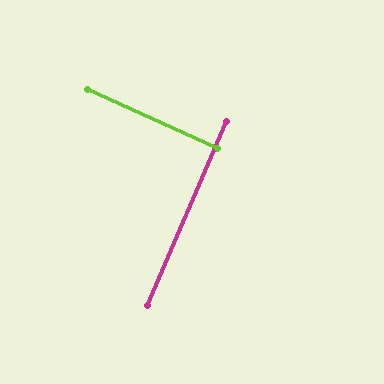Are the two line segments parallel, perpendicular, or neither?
Perpendicular — they meet at approximately 89°.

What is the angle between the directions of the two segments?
Approximately 89 degrees.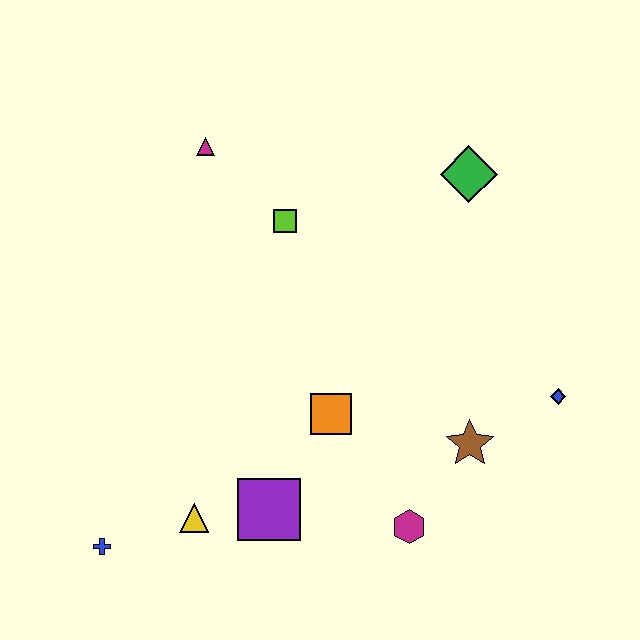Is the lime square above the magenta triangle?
No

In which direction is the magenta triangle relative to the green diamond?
The magenta triangle is to the left of the green diamond.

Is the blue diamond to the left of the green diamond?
No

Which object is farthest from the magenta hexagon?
The magenta triangle is farthest from the magenta hexagon.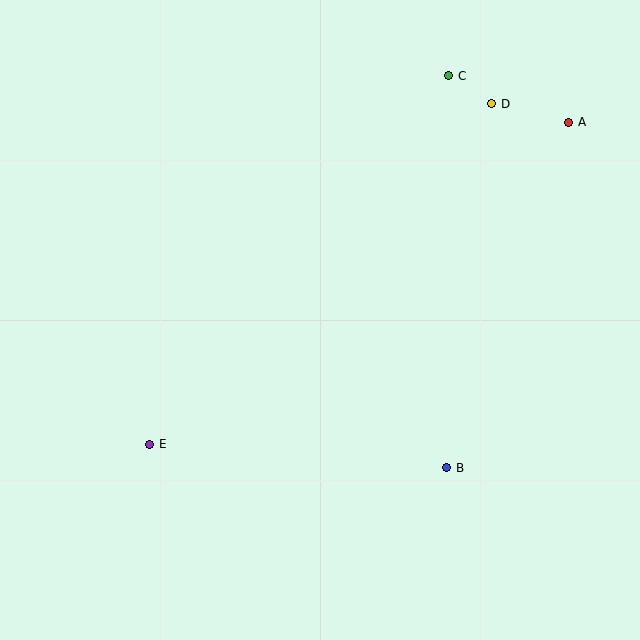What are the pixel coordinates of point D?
Point D is at (492, 104).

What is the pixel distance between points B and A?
The distance between B and A is 366 pixels.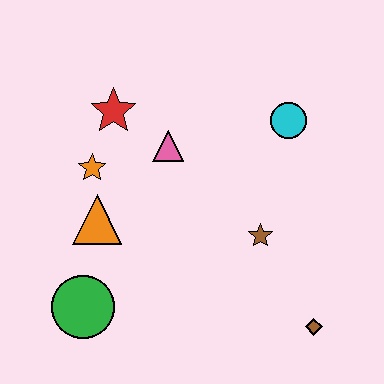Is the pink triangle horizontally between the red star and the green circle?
No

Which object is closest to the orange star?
The orange triangle is closest to the orange star.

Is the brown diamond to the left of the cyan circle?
No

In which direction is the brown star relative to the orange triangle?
The brown star is to the right of the orange triangle.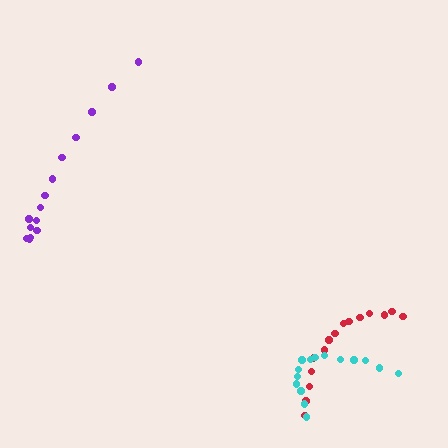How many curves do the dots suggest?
There are 3 distinct paths.